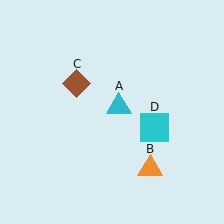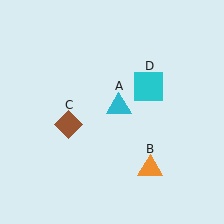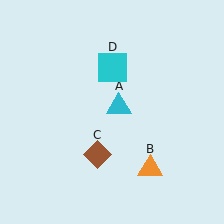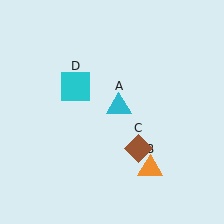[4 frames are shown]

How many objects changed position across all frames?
2 objects changed position: brown diamond (object C), cyan square (object D).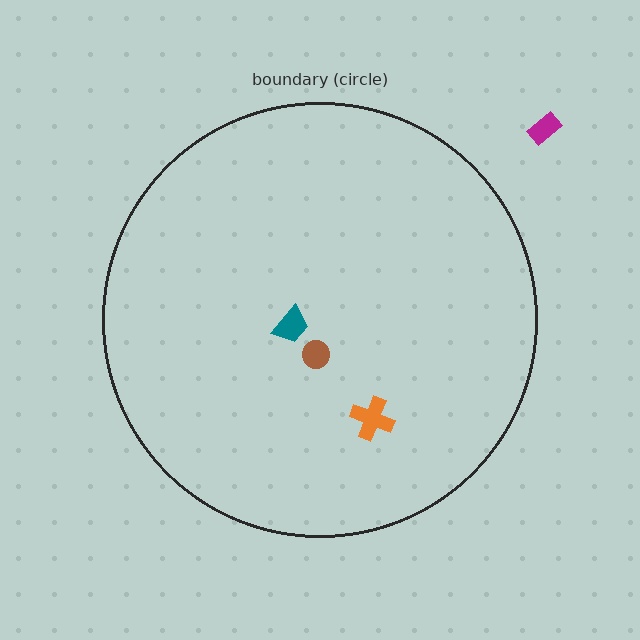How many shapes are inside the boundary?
3 inside, 1 outside.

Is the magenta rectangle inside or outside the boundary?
Outside.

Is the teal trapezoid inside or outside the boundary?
Inside.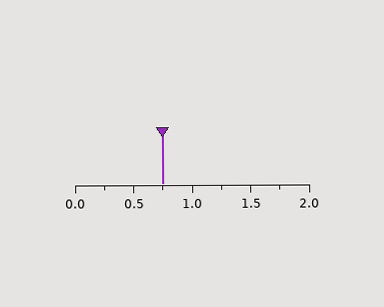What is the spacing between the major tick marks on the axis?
The major ticks are spaced 0.5 apart.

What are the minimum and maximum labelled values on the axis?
The axis runs from 0.0 to 2.0.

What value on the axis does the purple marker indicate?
The marker indicates approximately 0.75.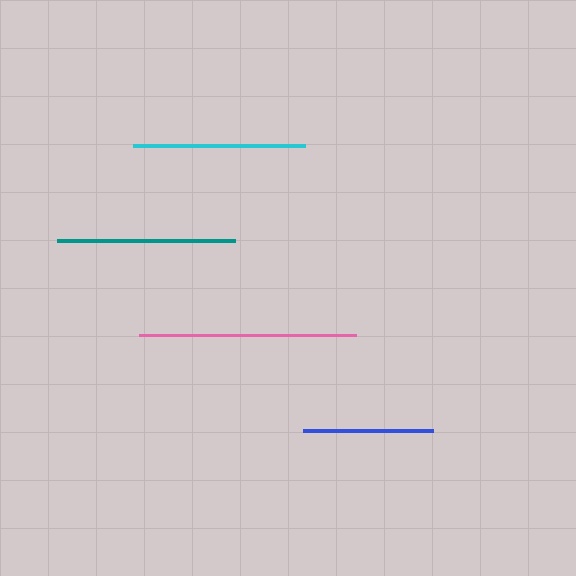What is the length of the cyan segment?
The cyan segment is approximately 172 pixels long.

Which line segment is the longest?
The pink line is the longest at approximately 216 pixels.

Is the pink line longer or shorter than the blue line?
The pink line is longer than the blue line.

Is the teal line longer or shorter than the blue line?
The teal line is longer than the blue line.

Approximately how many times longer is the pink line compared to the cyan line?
The pink line is approximately 1.3 times the length of the cyan line.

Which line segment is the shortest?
The blue line is the shortest at approximately 130 pixels.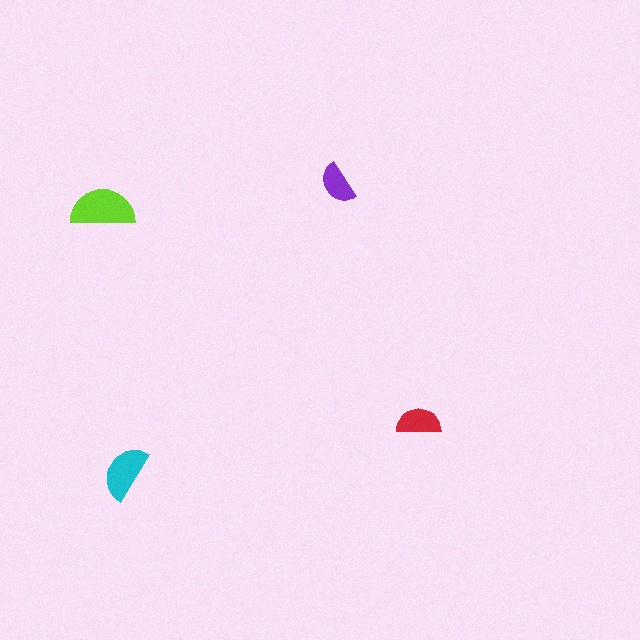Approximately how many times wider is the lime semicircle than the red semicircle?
About 1.5 times wider.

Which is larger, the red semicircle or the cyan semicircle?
The cyan one.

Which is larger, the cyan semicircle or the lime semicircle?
The lime one.